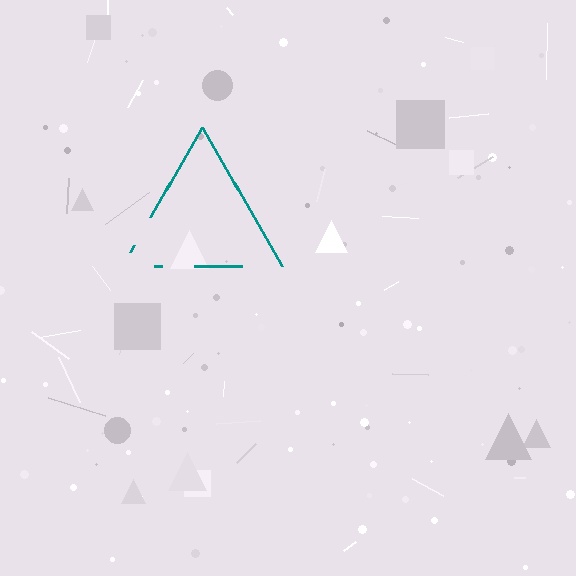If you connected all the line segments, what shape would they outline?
They would outline a triangle.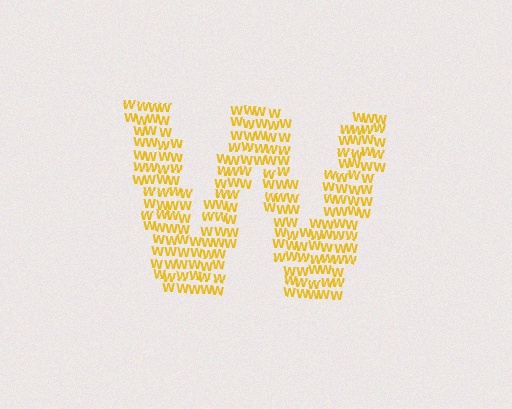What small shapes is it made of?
It is made of small letter W's.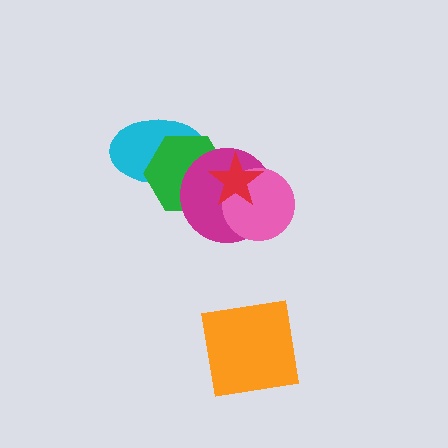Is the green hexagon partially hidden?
Yes, it is partially covered by another shape.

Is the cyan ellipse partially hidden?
Yes, it is partially covered by another shape.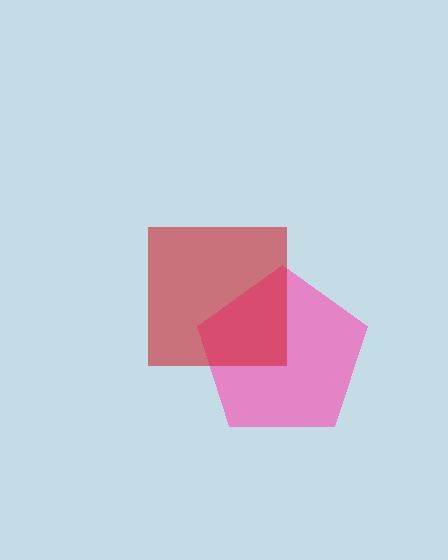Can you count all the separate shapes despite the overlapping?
Yes, there are 2 separate shapes.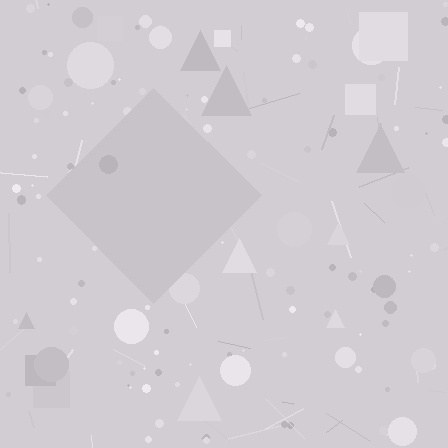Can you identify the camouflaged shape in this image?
The camouflaged shape is a diamond.